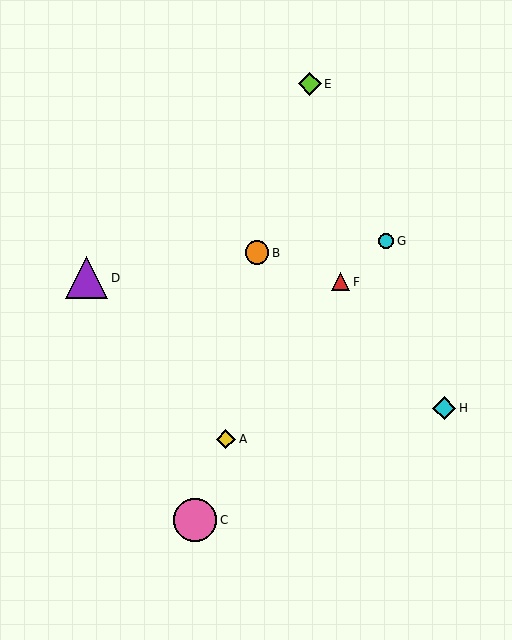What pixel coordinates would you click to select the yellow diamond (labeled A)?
Click at (226, 439) to select the yellow diamond A.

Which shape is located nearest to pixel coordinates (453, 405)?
The cyan diamond (labeled H) at (444, 408) is nearest to that location.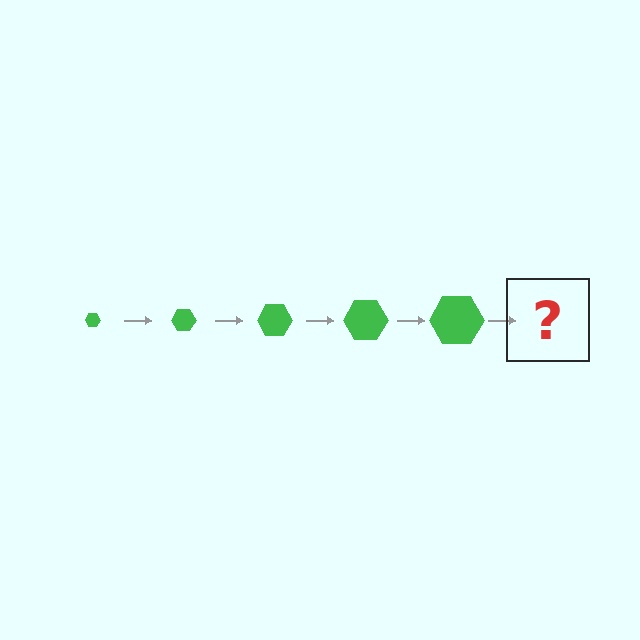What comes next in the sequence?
The next element should be a green hexagon, larger than the previous one.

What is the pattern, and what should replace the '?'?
The pattern is that the hexagon gets progressively larger each step. The '?' should be a green hexagon, larger than the previous one.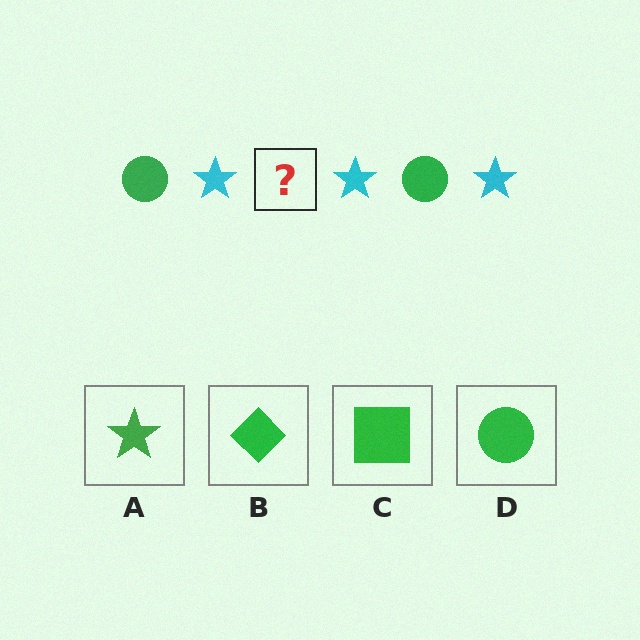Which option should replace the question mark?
Option D.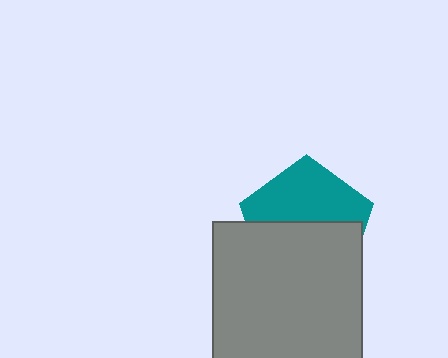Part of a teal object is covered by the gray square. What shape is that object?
It is a pentagon.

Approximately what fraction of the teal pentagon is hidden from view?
Roughly 52% of the teal pentagon is hidden behind the gray square.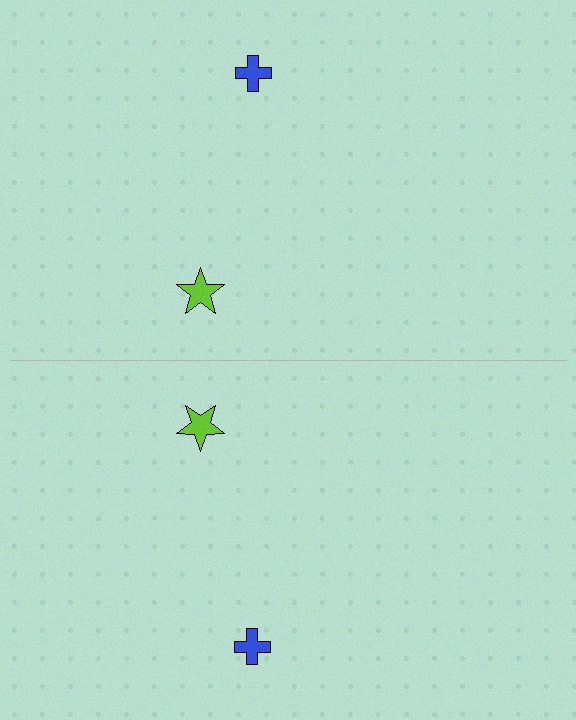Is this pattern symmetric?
Yes, this pattern has bilateral (reflection) symmetry.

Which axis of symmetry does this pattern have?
The pattern has a horizontal axis of symmetry running through the center of the image.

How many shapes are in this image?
There are 4 shapes in this image.